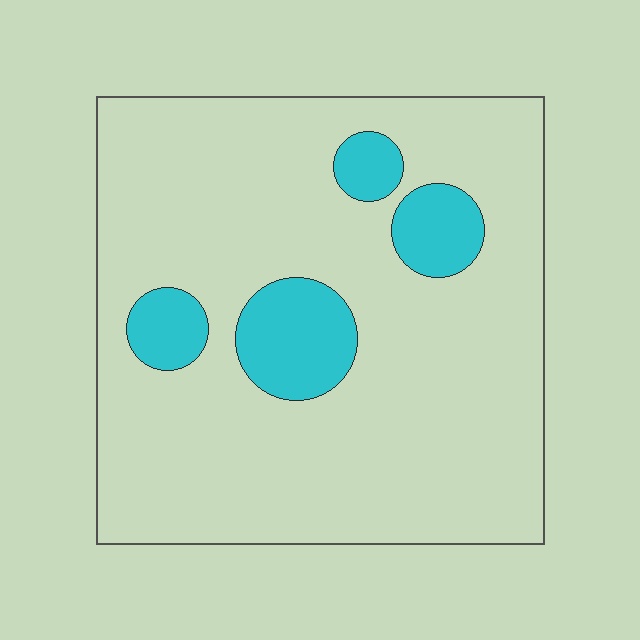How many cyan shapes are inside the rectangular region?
4.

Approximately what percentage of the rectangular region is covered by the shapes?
Approximately 15%.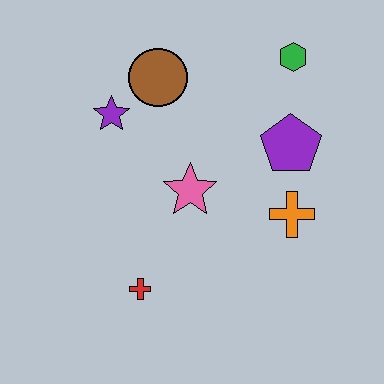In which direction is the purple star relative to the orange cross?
The purple star is to the left of the orange cross.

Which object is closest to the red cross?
The pink star is closest to the red cross.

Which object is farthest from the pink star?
The green hexagon is farthest from the pink star.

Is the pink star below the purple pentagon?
Yes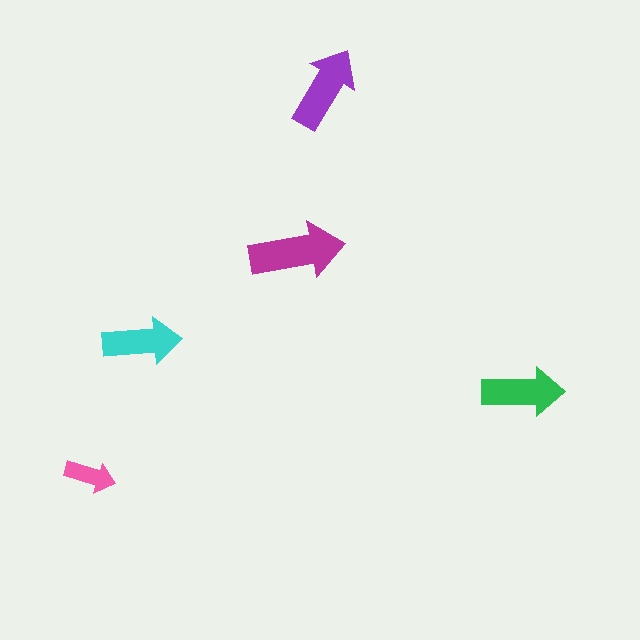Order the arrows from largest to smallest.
the magenta one, the purple one, the green one, the cyan one, the pink one.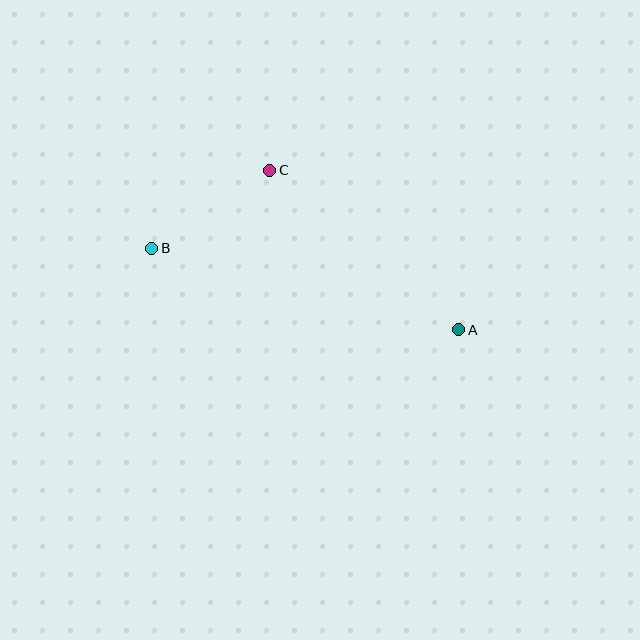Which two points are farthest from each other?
Points A and B are farthest from each other.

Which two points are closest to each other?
Points B and C are closest to each other.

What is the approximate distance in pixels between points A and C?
The distance between A and C is approximately 247 pixels.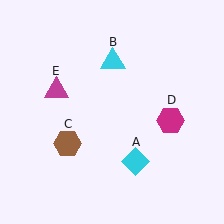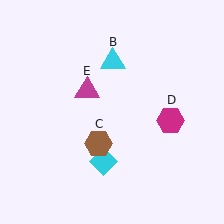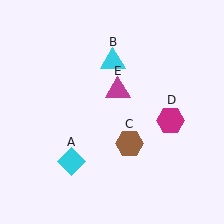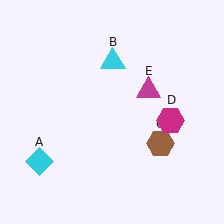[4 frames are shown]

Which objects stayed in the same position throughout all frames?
Cyan triangle (object B) and magenta hexagon (object D) remained stationary.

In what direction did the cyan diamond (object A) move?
The cyan diamond (object A) moved left.